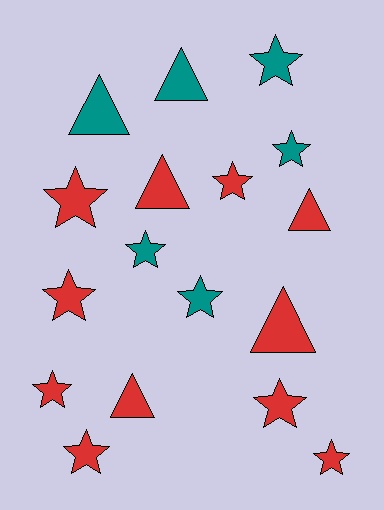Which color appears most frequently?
Red, with 11 objects.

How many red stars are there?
There are 7 red stars.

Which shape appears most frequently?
Star, with 11 objects.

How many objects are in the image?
There are 17 objects.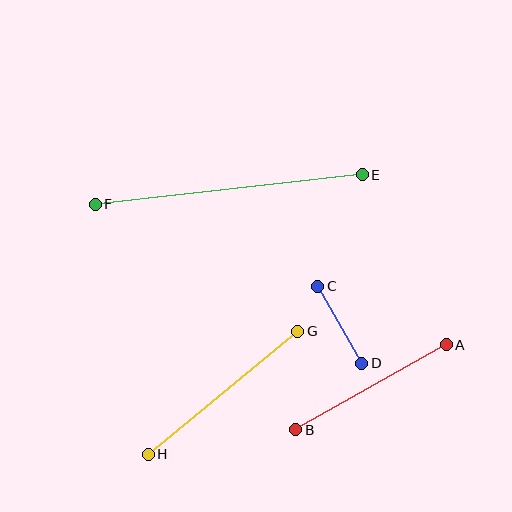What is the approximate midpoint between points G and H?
The midpoint is at approximately (223, 393) pixels.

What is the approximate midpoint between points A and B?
The midpoint is at approximately (371, 387) pixels.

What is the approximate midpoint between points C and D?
The midpoint is at approximately (340, 325) pixels.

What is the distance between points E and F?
The distance is approximately 269 pixels.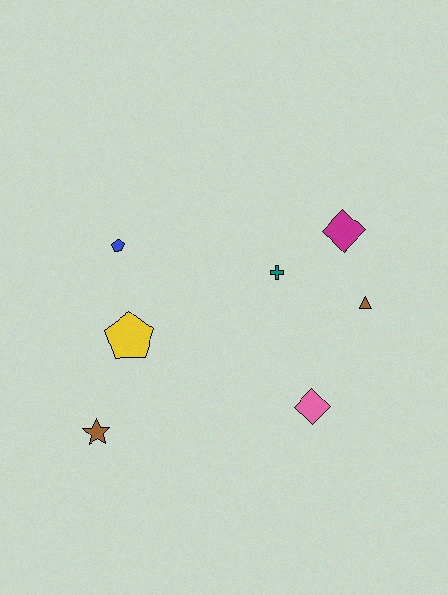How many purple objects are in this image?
There are no purple objects.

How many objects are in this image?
There are 7 objects.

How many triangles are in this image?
There is 1 triangle.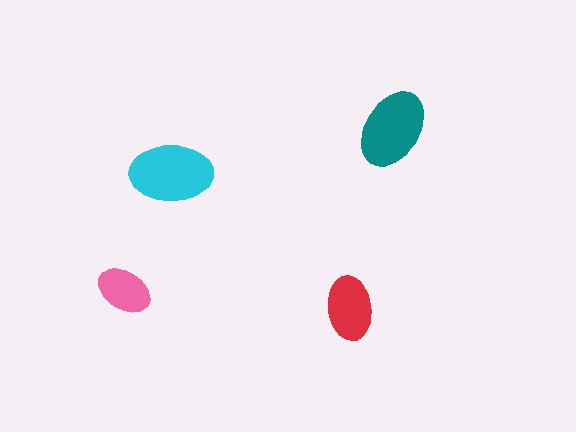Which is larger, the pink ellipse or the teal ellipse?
The teal one.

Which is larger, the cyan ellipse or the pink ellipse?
The cyan one.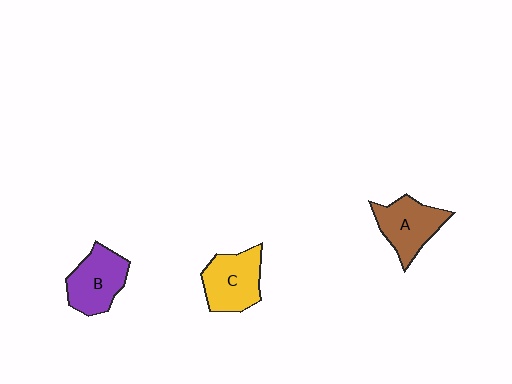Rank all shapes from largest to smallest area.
From largest to smallest: C (yellow), B (purple), A (brown).